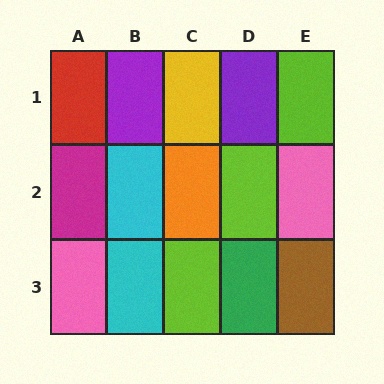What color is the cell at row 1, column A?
Red.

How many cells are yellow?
1 cell is yellow.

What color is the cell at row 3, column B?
Cyan.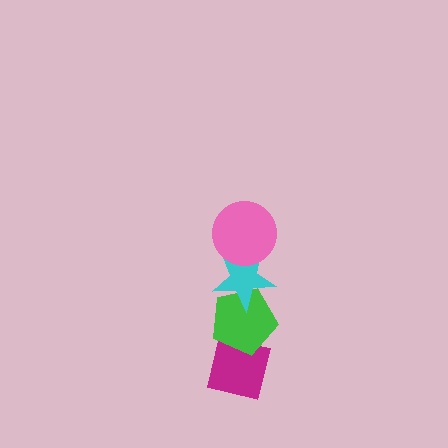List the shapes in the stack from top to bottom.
From top to bottom: the pink circle, the cyan star, the green pentagon, the magenta square.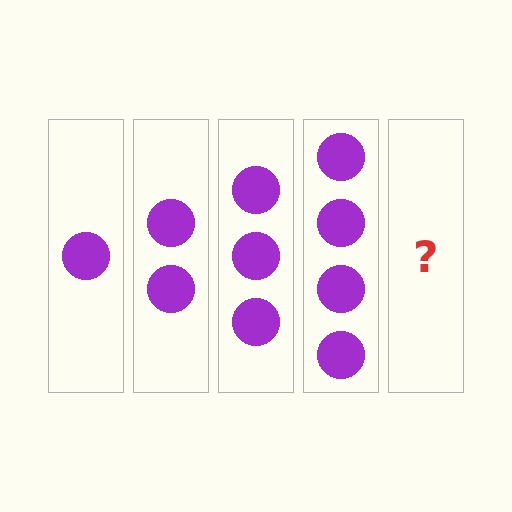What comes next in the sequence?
The next element should be 5 circles.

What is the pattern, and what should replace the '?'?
The pattern is that each step adds one more circle. The '?' should be 5 circles.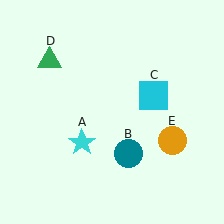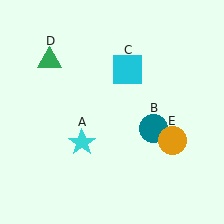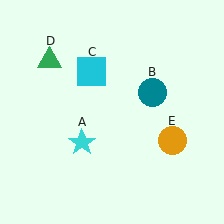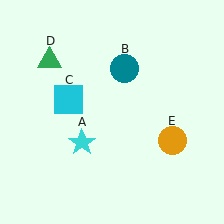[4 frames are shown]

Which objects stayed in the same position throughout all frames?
Cyan star (object A) and green triangle (object D) and orange circle (object E) remained stationary.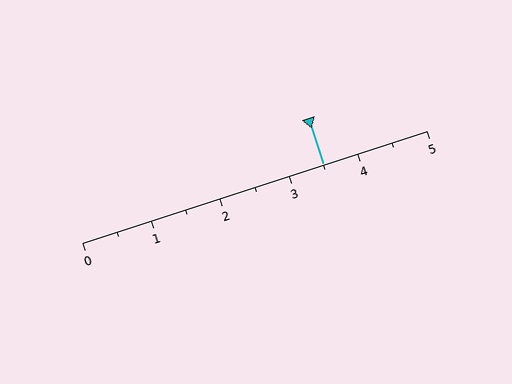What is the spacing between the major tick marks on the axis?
The major ticks are spaced 1 apart.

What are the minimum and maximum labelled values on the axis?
The axis runs from 0 to 5.